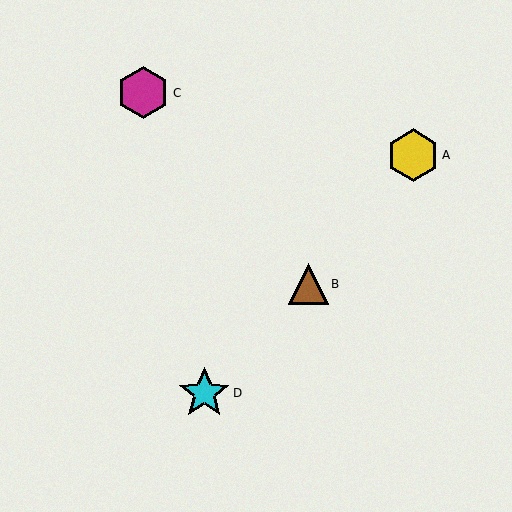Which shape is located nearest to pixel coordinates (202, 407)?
The cyan star (labeled D) at (204, 393) is nearest to that location.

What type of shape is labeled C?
Shape C is a magenta hexagon.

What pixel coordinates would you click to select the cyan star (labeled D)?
Click at (204, 393) to select the cyan star D.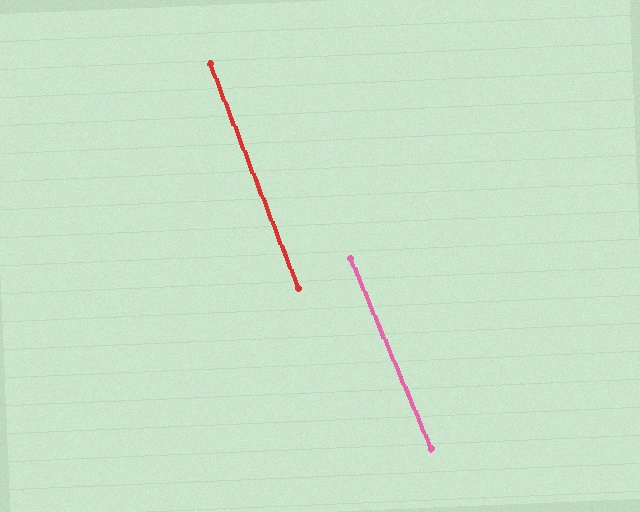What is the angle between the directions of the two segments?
Approximately 1 degree.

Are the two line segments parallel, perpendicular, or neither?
Parallel — their directions differ by only 1.2°.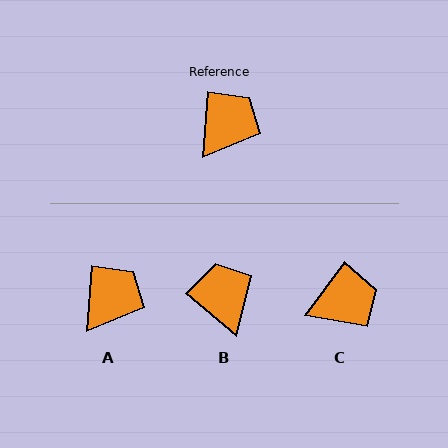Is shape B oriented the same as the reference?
No, it is off by about 54 degrees.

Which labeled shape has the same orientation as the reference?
A.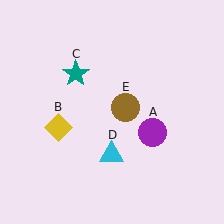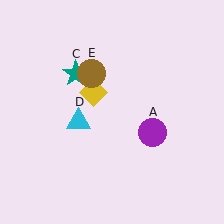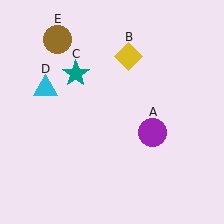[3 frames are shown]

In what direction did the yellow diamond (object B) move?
The yellow diamond (object B) moved up and to the right.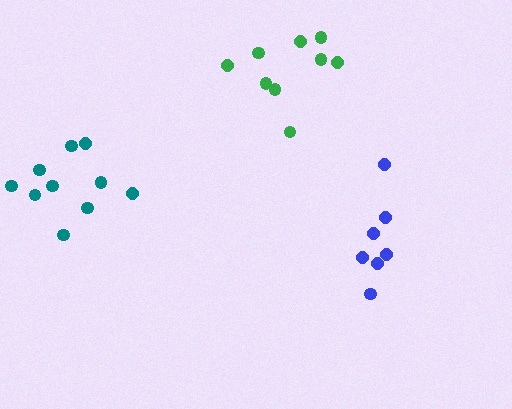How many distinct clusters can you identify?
There are 3 distinct clusters.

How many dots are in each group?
Group 1: 7 dots, Group 2: 9 dots, Group 3: 10 dots (26 total).